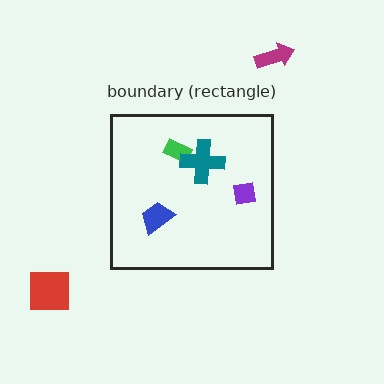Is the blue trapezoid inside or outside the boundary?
Inside.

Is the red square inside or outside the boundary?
Outside.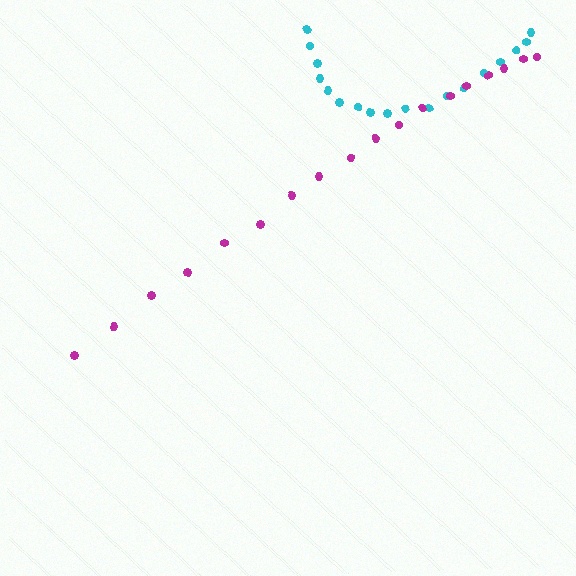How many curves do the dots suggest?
There are 2 distinct paths.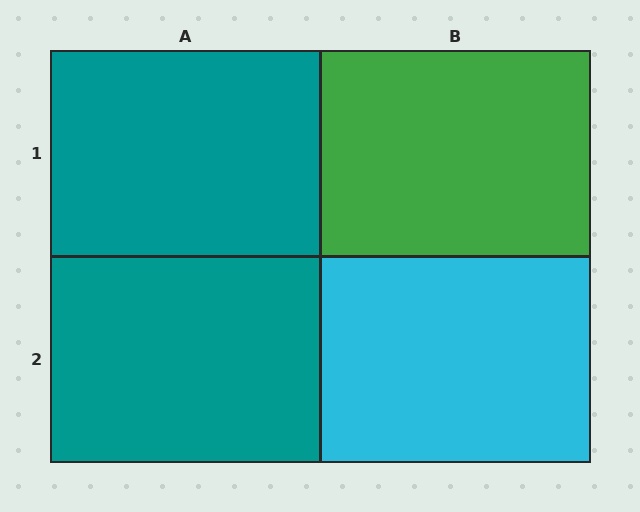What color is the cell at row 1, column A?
Teal.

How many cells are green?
1 cell is green.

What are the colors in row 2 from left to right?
Teal, cyan.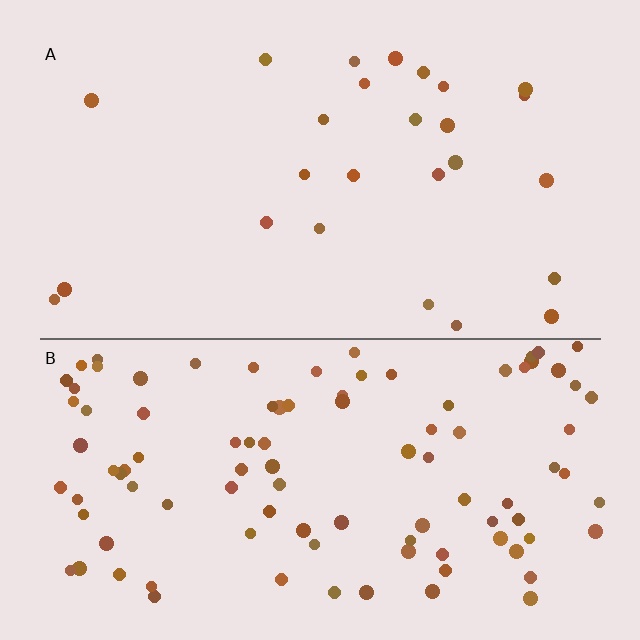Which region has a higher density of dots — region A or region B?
B (the bottom).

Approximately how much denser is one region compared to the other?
Approximately 3.9× — region B over region A.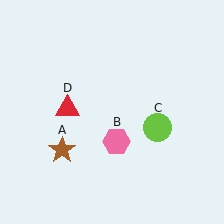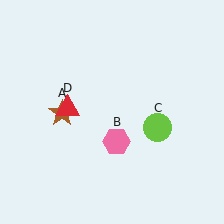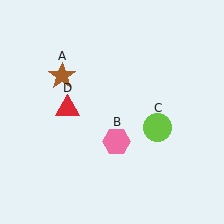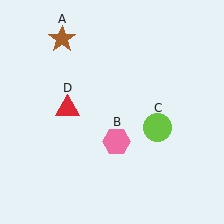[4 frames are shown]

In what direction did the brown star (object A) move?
The brown star (object A) moved up.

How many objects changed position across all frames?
1 object changed position: brown star (object A).